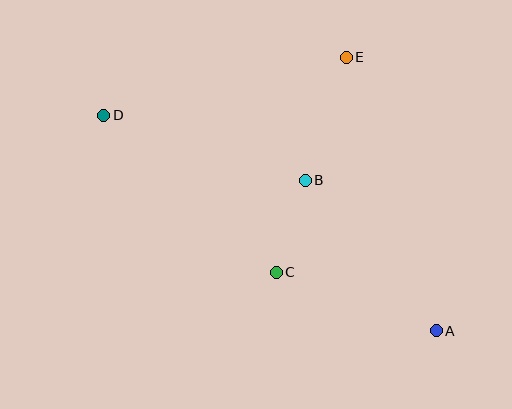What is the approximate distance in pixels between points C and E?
The distance between C and E is approximately 226 pixels.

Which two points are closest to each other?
Points B and C are closest to each other.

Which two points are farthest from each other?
Points A and D are farthest from each other.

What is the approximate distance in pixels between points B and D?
The distance between B and D is approximately 212 pixels.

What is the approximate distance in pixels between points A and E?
The distance between A and E is approximately 288 pixels.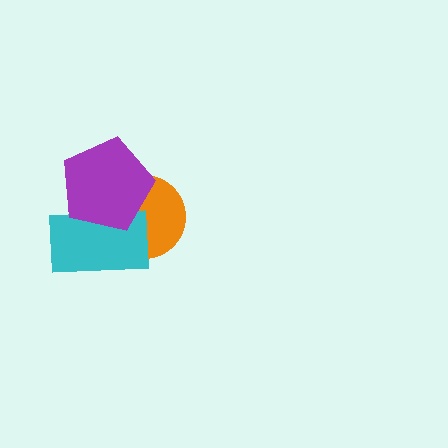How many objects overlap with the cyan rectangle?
2 objects overlap with the cyan rectangle.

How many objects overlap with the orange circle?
2 objects overlap with the orange circle.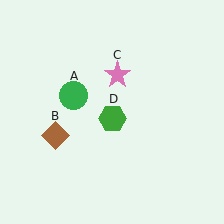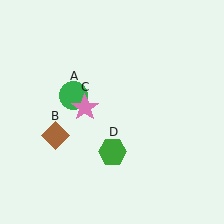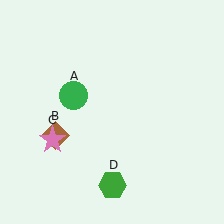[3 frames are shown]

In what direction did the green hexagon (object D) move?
The green hexagon (object D) moved down.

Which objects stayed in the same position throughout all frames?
Green circle (object A) and brown diamond (object B) remained stationary.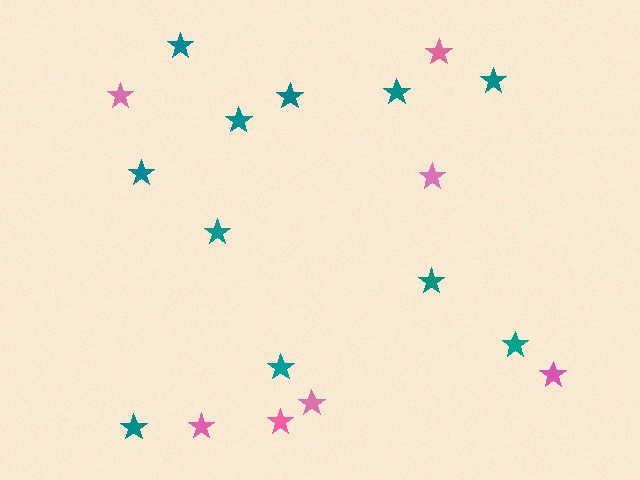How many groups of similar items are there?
There are 2 groups: one group of pink stars (7) and one group of teal stars (11).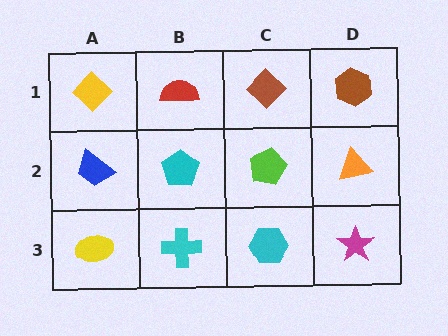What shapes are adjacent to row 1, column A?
A blue trapezoid (row 2, column A), a red semicircle (row 1, column B).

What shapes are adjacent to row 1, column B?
A cyan pentagon (row 2, column B), a yellow diamond (row 1, column A), a brown diamond (row 1, column C).